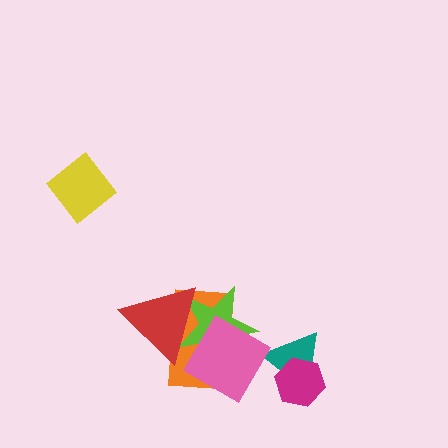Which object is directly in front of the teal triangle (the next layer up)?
The magenta hexagon is directly in front of the teal triangle.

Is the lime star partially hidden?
Yes, it is partially covered by another shape.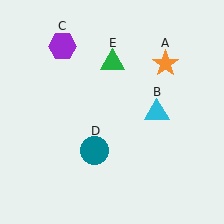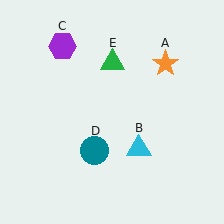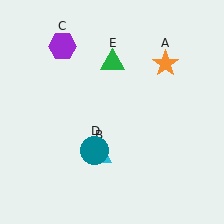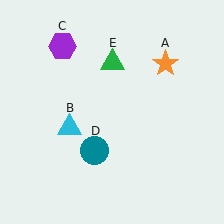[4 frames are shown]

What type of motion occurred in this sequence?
The cyan triangle (object B) rotated clockwise around the center of the scene.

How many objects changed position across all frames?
1 object changed position: cyan triangle (object B).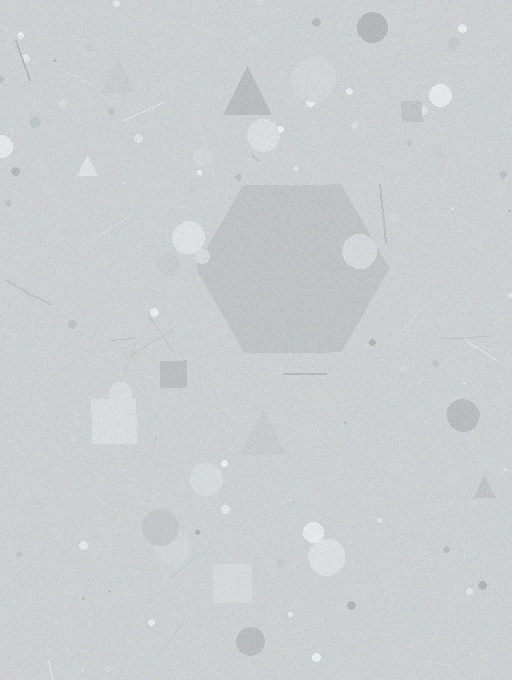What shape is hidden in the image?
A hexagon is hidden in the image.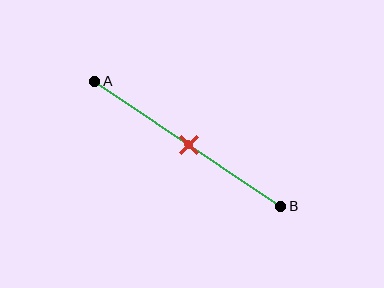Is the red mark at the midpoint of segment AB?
Yes, the mark is approximately at the midpoint.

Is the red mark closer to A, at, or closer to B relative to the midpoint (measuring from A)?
The red mark is approximately at the midpoint of segment AB.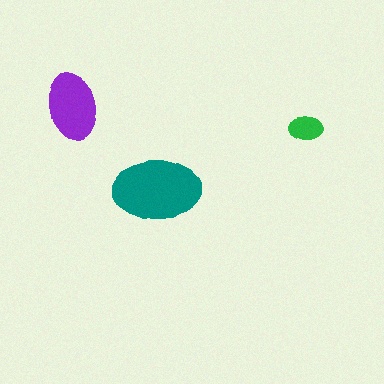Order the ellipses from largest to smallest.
the teal one, the purple one, the green one.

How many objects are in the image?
There are 3 objects in the image.